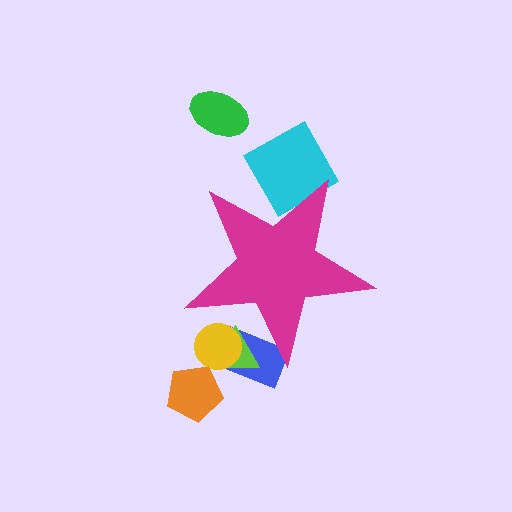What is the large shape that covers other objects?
A magenta star.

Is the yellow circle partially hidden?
Yes, the yellow circle is partially hidden behind the magenta star.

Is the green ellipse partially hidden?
No, the green ellipse is fully visible.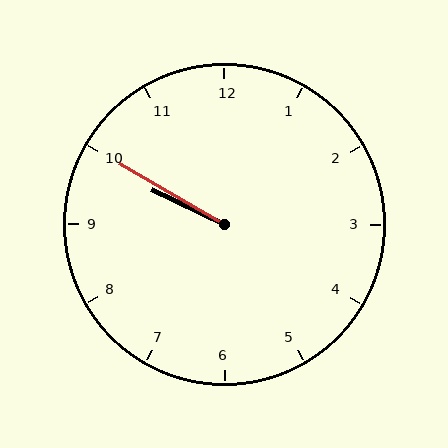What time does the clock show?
9:50.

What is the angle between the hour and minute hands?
Approximately 5 degrees.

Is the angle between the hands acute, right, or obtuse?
It is acute.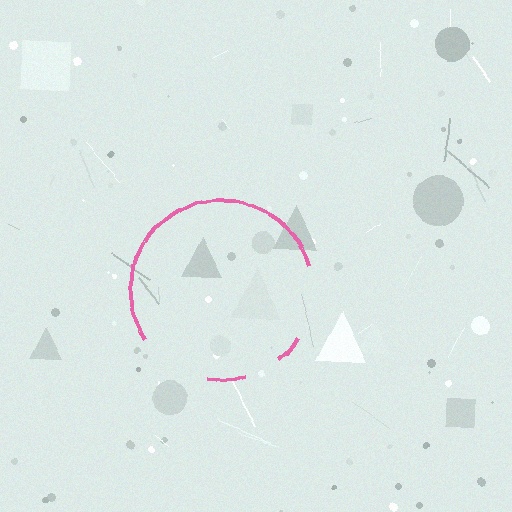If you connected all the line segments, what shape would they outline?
They would outline a circle.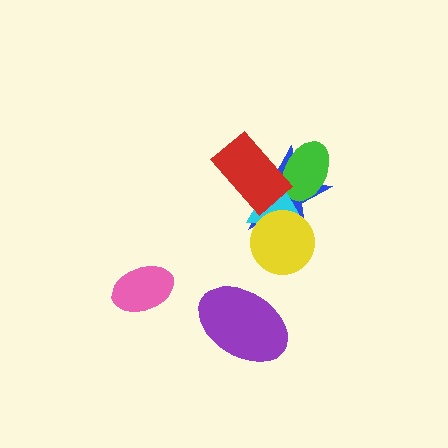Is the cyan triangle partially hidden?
Yes, it is partially covered by another shape.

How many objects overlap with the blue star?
4 objects overlap with the blue star.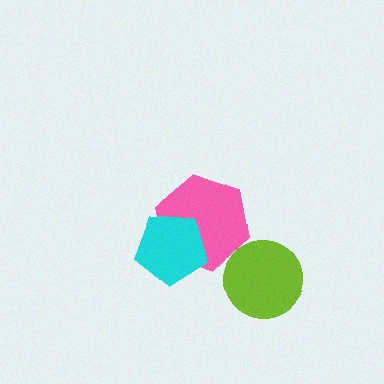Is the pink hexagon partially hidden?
Yes, it is partially covered by another shape.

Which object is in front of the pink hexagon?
The cyan pentagon is in front of the pink hexagon.